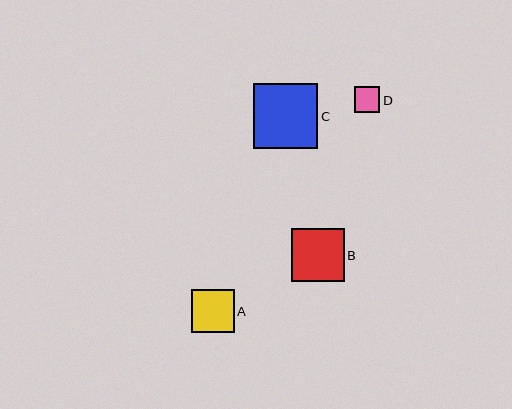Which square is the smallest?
Square D is the smallest with a size of approximately 26 pixels.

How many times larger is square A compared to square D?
Square A is approximately 1.7 times the size of square D.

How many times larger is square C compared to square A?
Square C is approximately 1.5 times the size of square A.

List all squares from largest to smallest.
From largest to smallest: C, B, A, D.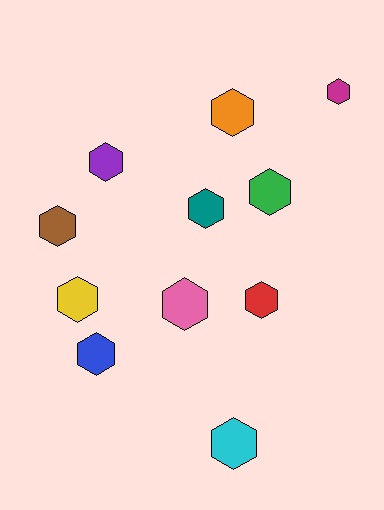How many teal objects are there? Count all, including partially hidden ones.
There is 1 teal object.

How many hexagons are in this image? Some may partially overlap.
There are 11 hexagons.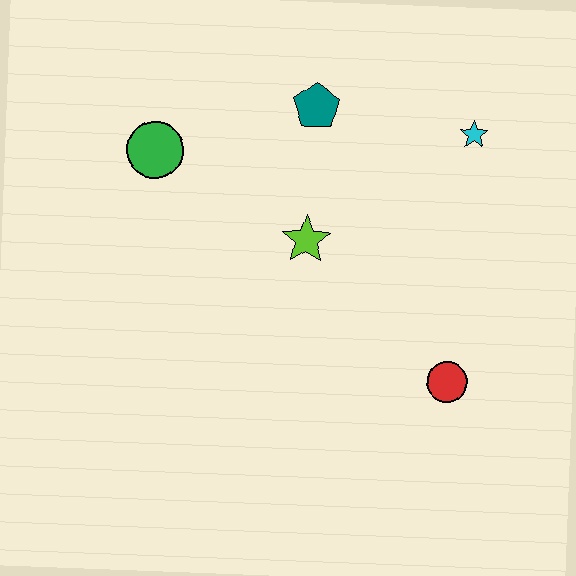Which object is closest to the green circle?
The teal pentagon is closest to the green circle.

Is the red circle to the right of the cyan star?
No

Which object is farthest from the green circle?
The red circle is farthest from the green circle.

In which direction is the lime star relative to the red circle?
The lime star is to the left of the red circle.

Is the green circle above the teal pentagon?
No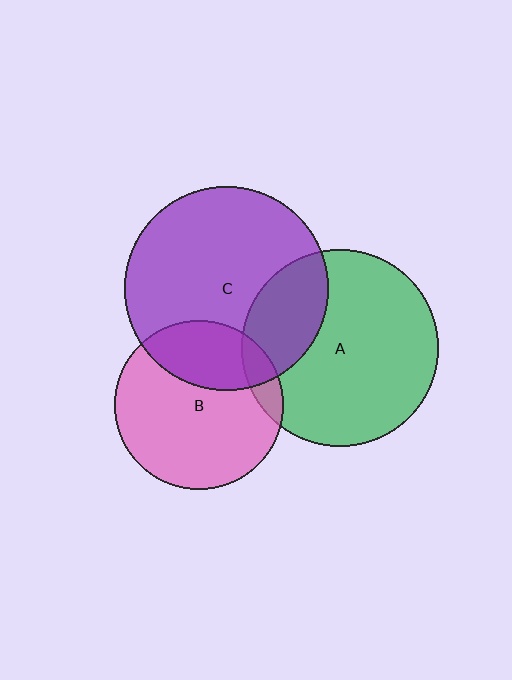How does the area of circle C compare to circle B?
Approximately 1.4 times.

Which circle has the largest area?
Circle C (purple).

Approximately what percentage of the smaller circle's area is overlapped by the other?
Approximately 30%.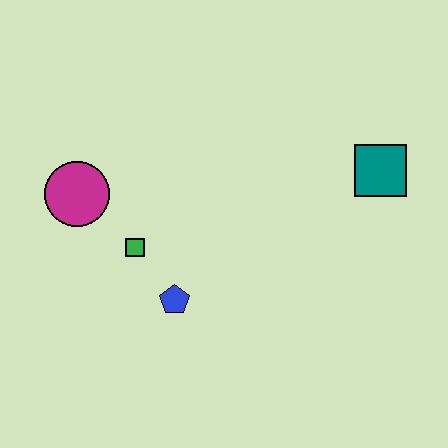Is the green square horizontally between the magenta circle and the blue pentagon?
Yes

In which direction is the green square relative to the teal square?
The green square is to the left of the teal square.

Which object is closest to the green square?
The blue pentagon is closest to the green square.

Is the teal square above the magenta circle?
Yes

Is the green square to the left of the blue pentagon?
Yes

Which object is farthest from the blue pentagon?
The teal square is farthest from the blue pentagon.